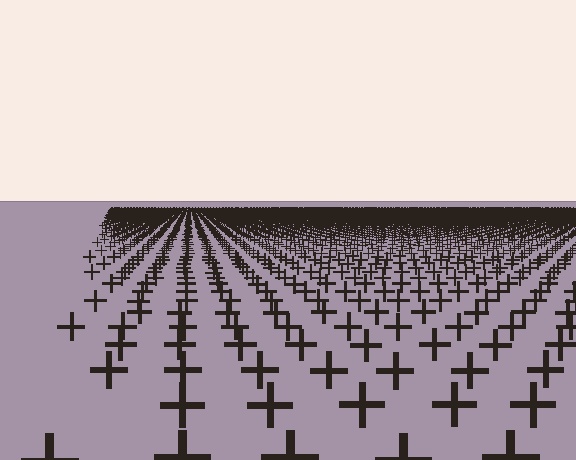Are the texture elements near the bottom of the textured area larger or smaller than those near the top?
Larger. Near the bottom, elements are closer to the viewer and appear at a bigger on-screen size.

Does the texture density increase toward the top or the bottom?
Density increases toward the top.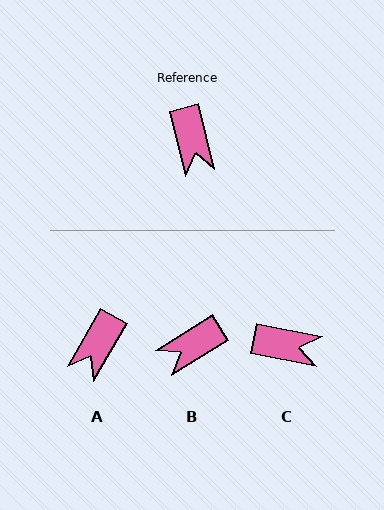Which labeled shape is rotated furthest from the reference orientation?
B, about 72 degrees away.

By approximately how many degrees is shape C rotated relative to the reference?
Approximately 65 degrees counter-clockwise.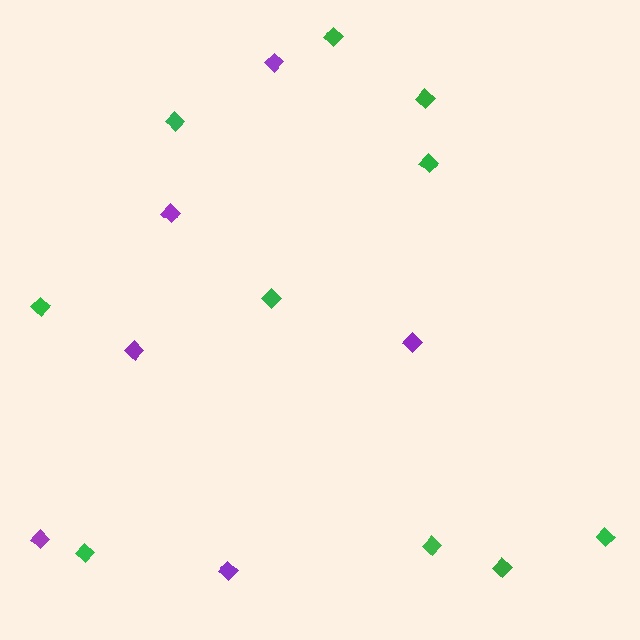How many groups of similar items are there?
There are 2 groups: one group of green diamonds (10) and one group of purple diamonds (6).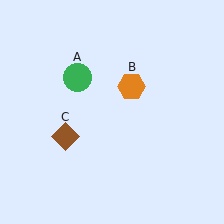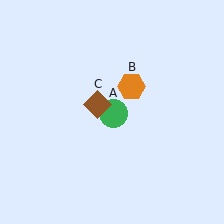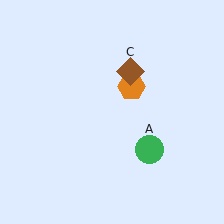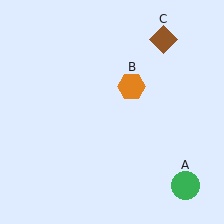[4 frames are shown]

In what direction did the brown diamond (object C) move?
The brown diamond (object C) moved up and to the right.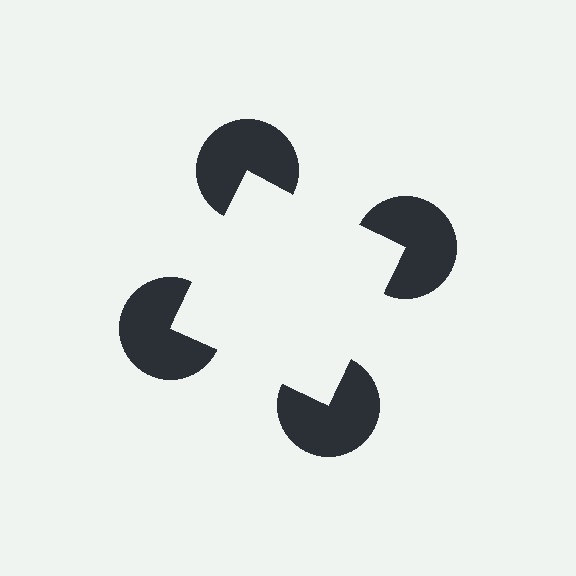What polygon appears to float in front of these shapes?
An illusory square — its edges are inferred from the aligned wedge cuts in the pac-man discs, not physically drawn.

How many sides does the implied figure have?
4 sides.